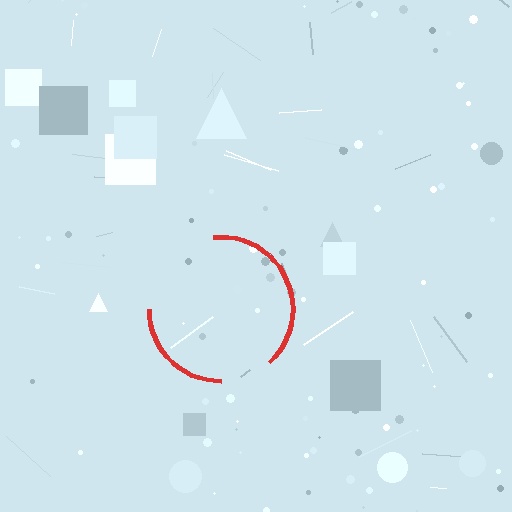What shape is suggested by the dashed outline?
The dashed outline suggests a circle.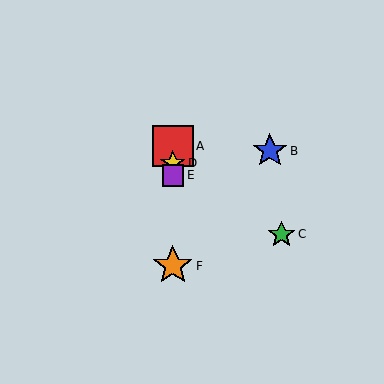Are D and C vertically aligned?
No, D is at x≈173 and C is at x≈281.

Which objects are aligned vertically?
Objects A, D, E, F are aligned vertically.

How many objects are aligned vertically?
4 objects (A, D, E, F) are aligned vertically.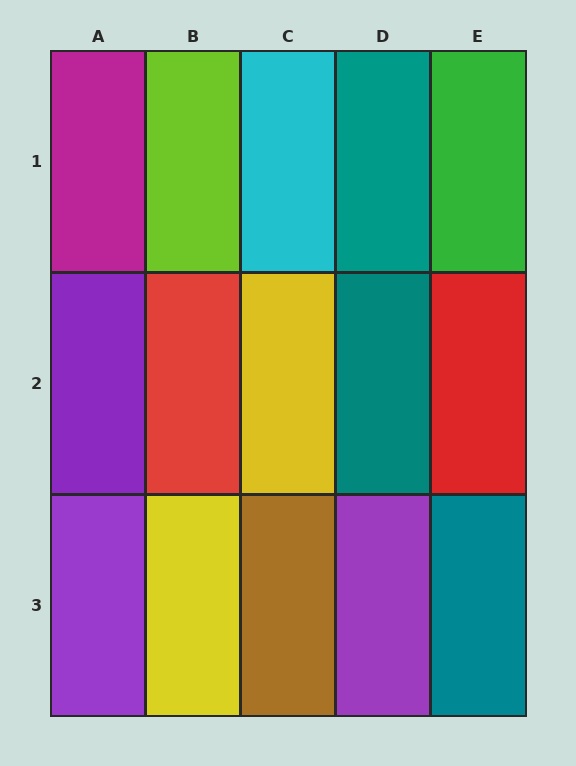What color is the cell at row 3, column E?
Teal.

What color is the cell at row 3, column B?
Yellow.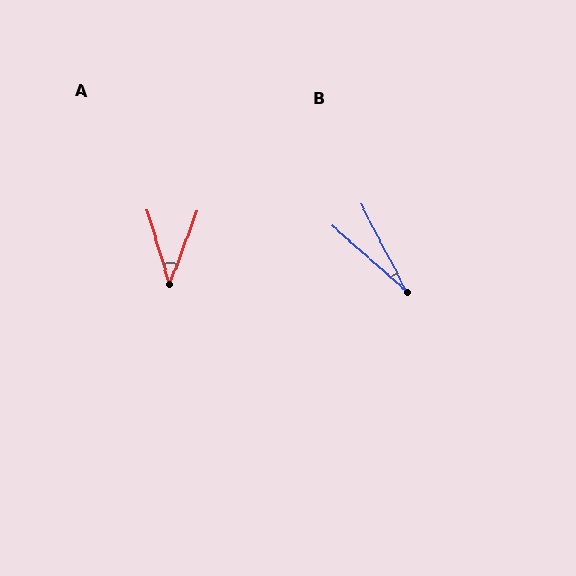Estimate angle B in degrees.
Approximately 21 degrees.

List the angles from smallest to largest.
B (21°), A (37°).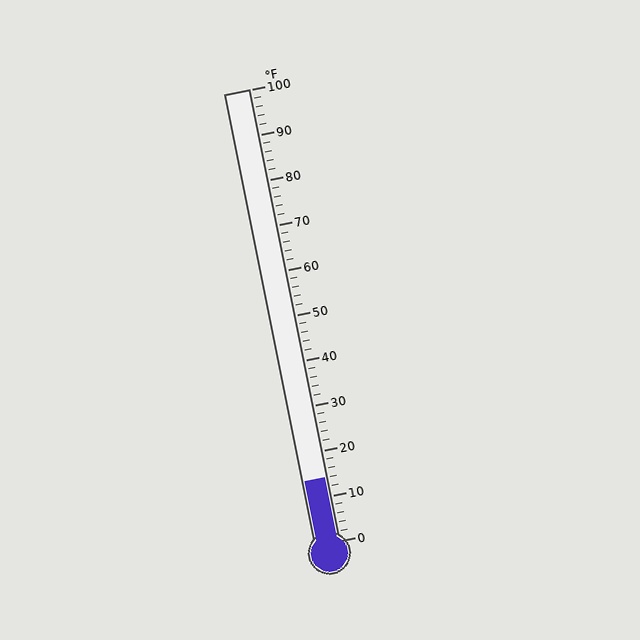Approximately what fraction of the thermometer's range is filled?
The thermometer is filled to approximately 15% of its range.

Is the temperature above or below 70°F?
The temperature is below 70°F.